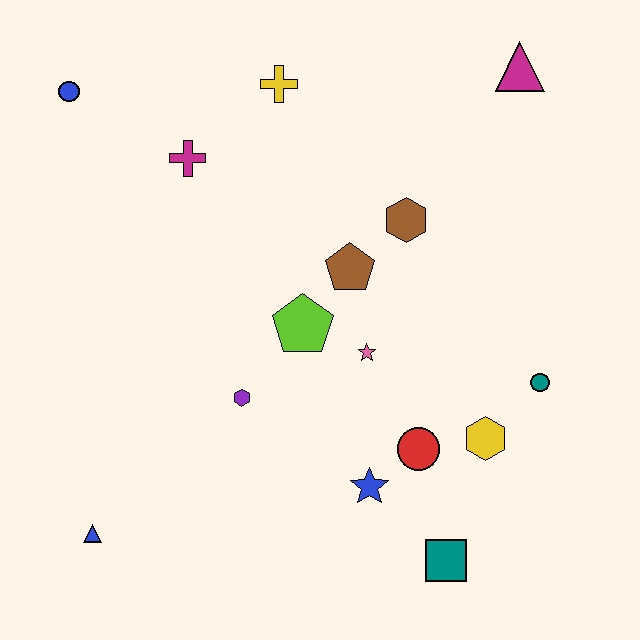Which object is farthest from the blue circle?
The teal square is farthest from the blue circle.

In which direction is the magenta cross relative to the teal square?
The magenta cross is above the teal square.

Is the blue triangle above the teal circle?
No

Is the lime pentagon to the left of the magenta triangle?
Yes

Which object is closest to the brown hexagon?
The brown pentagon is closest to the brown hexagon.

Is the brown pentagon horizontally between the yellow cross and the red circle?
Yes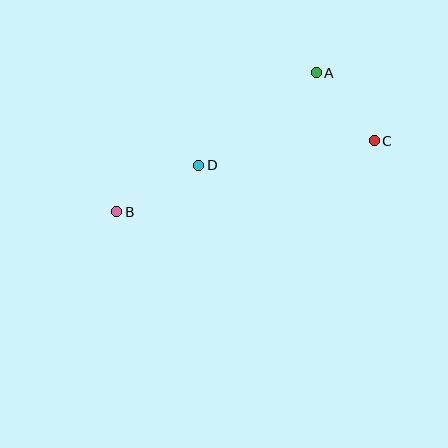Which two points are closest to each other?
Points A and C are closest to each other.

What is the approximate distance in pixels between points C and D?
The distance between C and D is approximately 177 pixels.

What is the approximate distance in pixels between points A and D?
The distance between A and D is approximately 149 pixels.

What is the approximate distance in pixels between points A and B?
The distance between A and B is approximately 243 pixels.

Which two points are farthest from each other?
Points B and C are farthest from each other.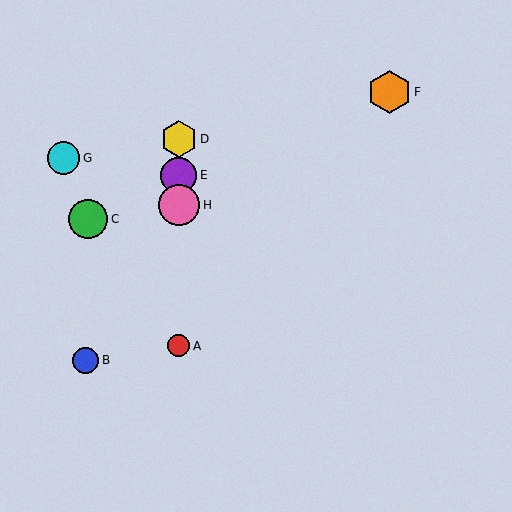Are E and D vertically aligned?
Yes, both are at x≈179.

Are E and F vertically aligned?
No, E is at x≈179 and F is at x≈390.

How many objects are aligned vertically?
4 objects (A, D, E, H) are aligned vertically.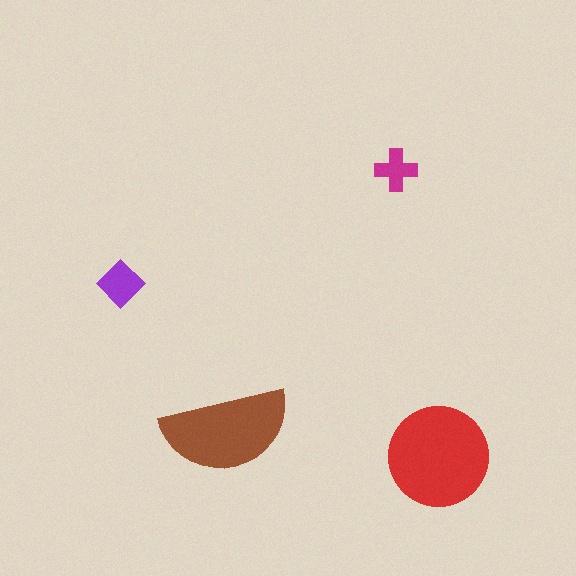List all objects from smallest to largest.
The magenta cross, the purple diamond, the brown semicircle, the red circle.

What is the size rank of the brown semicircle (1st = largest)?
2nd.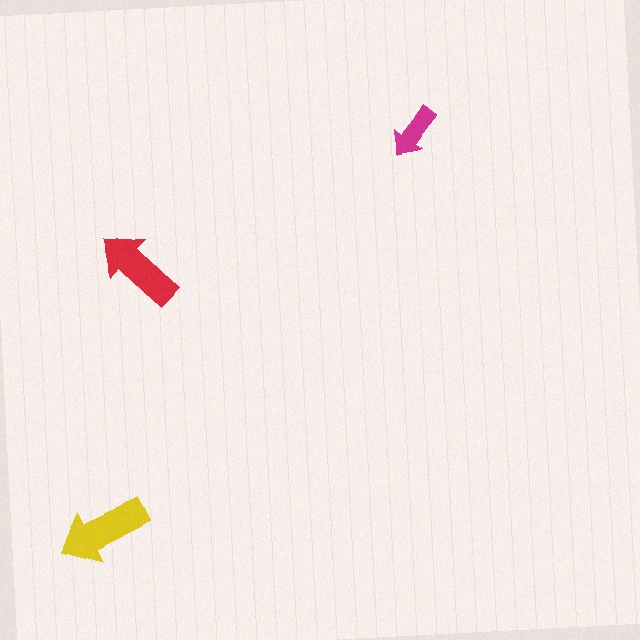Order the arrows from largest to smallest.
the yellow one, the red one, the magenta one.